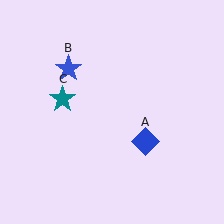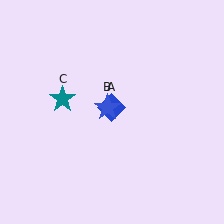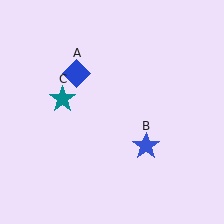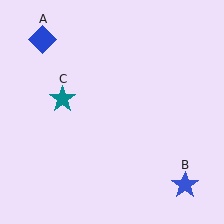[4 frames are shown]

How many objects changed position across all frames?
2 objects changed position: blue diamond (object A), blue star (object B).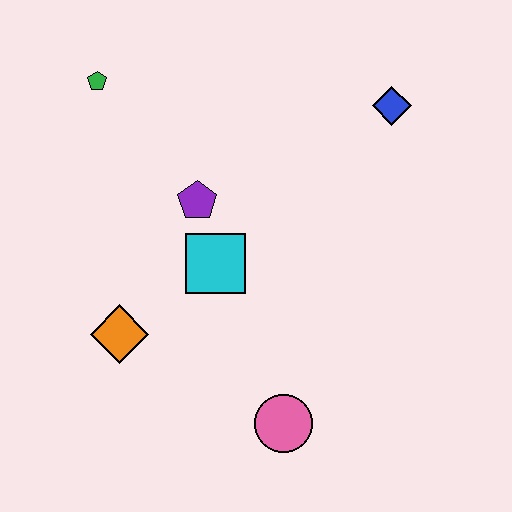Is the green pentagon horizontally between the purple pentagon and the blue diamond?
No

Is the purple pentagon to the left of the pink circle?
Yes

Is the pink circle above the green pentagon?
No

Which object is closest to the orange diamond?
The cyan square is closest to the orange diamond.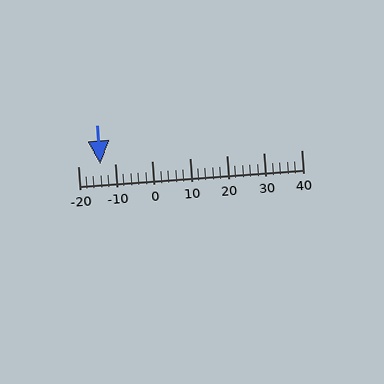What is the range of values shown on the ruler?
The ruler shows values from -20 to 40.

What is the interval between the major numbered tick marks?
The major tick marks are spaced 10 units apart.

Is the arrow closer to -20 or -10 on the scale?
The arrow is closer to -10.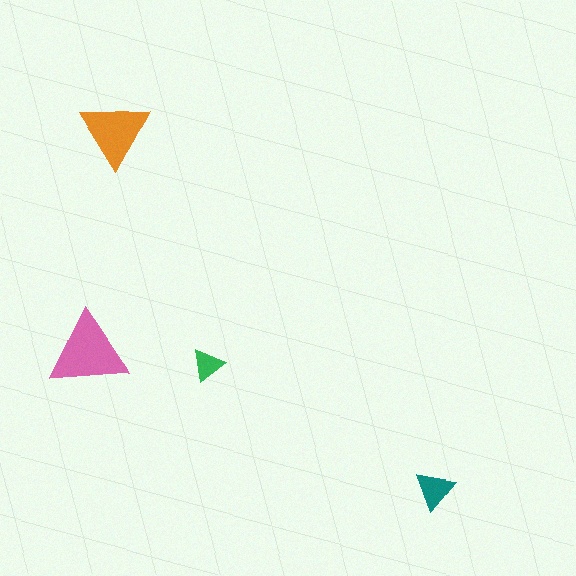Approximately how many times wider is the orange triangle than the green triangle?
About 2 times wider.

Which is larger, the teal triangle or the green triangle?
The teal one.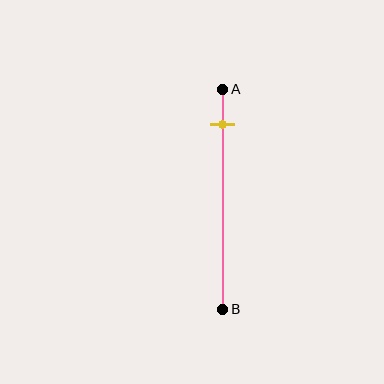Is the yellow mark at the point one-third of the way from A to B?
No, the mark is at about 15% from A, not at the 33% one-third point.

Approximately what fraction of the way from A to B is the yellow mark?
The yellow mark is approximately 15% of the way from A to B.